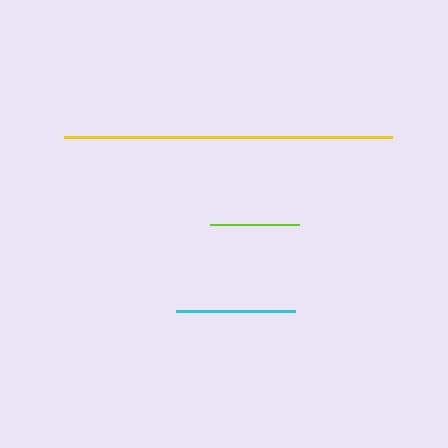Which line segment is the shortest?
The lime line is the shortest at approximately 89 pixels.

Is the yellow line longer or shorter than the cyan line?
The yellow line is longer than the cyan line.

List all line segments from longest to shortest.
From longest to shortest: yellow, cyan, lime.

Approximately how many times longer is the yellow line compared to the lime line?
The yellow line is approximately 3.7 times the length of the lime line.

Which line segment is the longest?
The yellow line is the longest at approximately 328 pixels.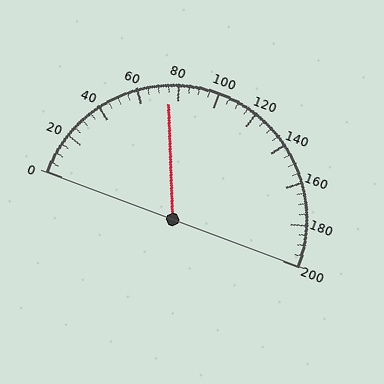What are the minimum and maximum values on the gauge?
The gauge ranges from 0 to 200.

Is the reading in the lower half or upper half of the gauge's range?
The reading is in the lower half of the range (0 to 200).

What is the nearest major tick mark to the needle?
The nearest major tick mark is 80.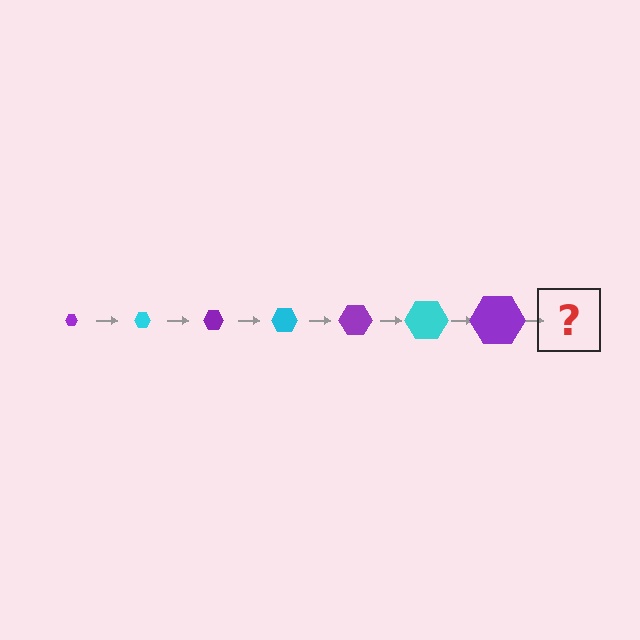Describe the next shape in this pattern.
It should be a cyan hexagon, larger than the previous one.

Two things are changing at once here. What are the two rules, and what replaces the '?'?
The two rules are that the hexagon grows larger each step and the color cycles through purple and cyan. The '?' should be a cyan hexagon, larger than the previous one.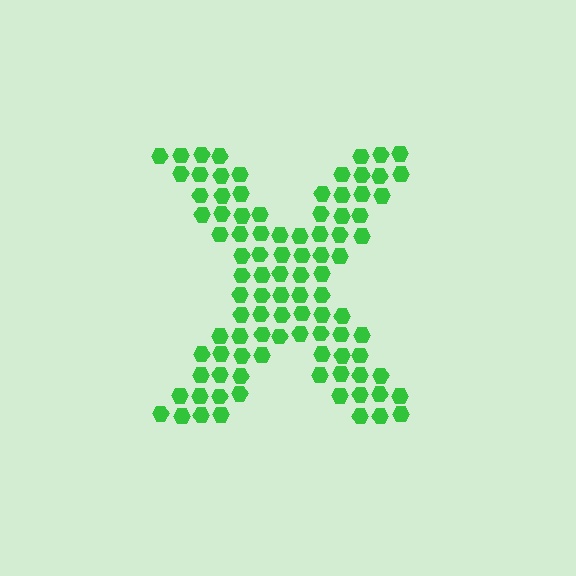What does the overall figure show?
The overall figure shows the letter X.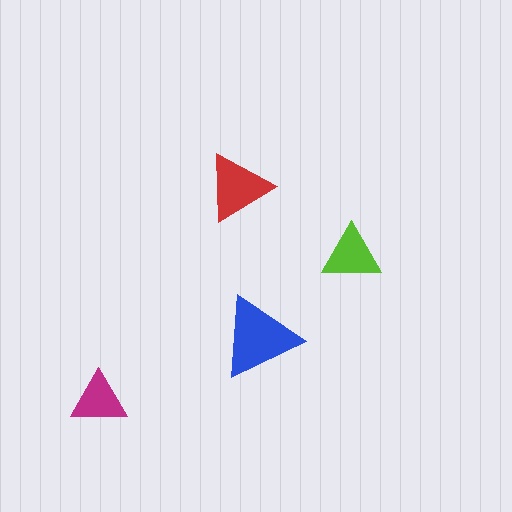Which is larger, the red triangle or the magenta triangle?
The red one.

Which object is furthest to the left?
The magenta triangle is leftmost.